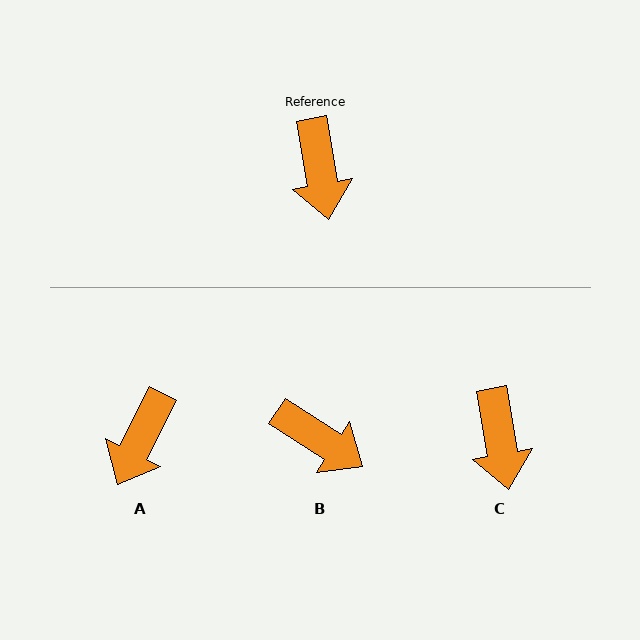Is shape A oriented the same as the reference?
No, it is off by about 37 degrees.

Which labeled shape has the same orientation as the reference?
C.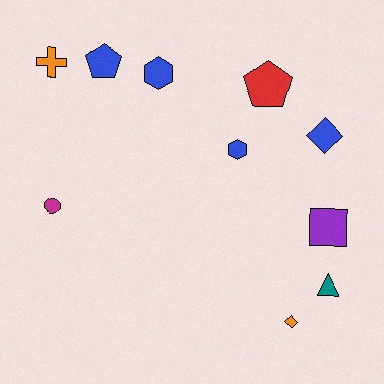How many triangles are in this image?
There is 1 triangle.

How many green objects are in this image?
There are no green objects.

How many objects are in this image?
There are 10 objects.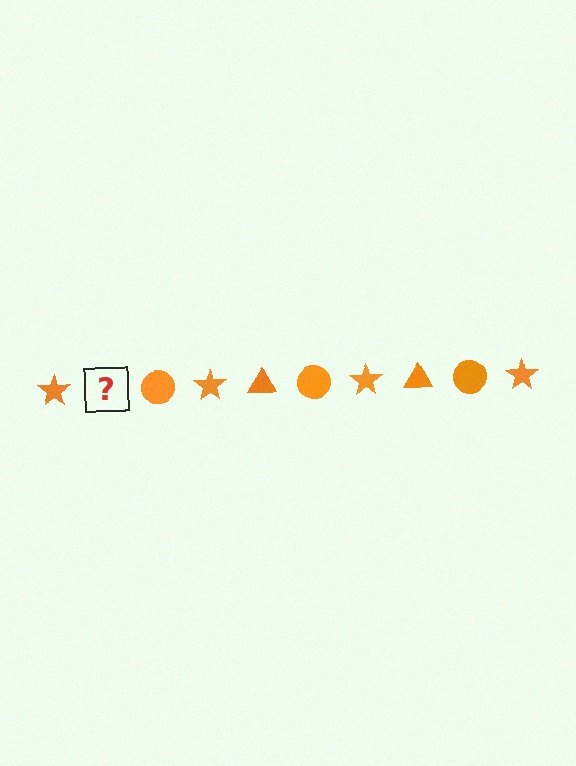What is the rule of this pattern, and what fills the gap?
The rule is that the pattern cycles through star, triangle, circle shapes in orange. The gap should be filled with an orange triangle.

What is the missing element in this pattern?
The missing element is an orange triangle.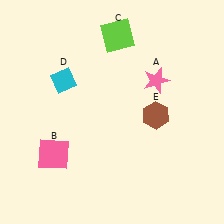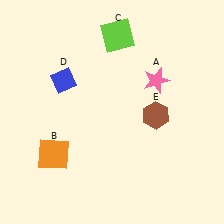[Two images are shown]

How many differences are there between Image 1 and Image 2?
There are 2 differences between the two images.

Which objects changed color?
B changed from pink to orange. D changed from cyan to blue.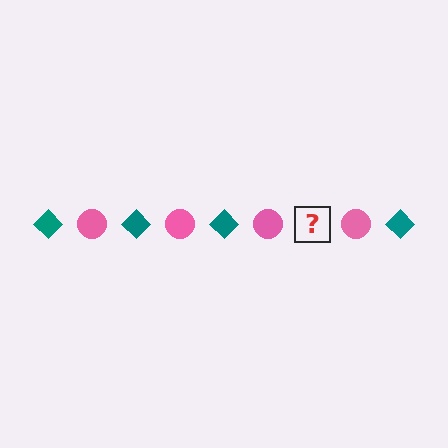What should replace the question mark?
The question mark should be replaced with a teal diamond.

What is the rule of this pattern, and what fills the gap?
The rule is that the pattern alternates between teal diamond and pink circle. The gap should be filled with a teal diamond.